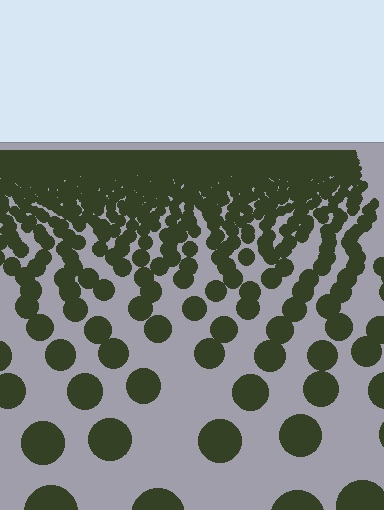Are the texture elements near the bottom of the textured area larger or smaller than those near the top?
Larger. Near the bottom, elements are closer to the viewer and appear at a bigger on-screen size.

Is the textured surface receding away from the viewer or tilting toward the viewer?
The surface is receding away from the viewer. Texture elements get smaller and denser toward the top.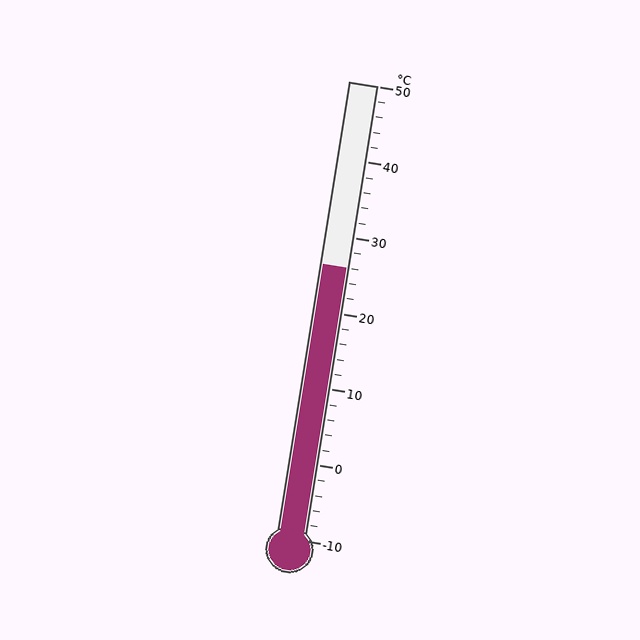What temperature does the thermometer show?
The thermometer shows approximately 26°C.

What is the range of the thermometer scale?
The thermometer scale ranges from -10°C to 50°C.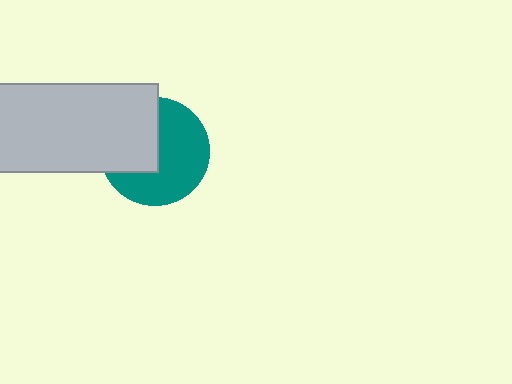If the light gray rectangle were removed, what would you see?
You would see the complete teal circle.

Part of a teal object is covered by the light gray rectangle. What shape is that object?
It is a circle.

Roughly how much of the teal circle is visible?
About half of it is visible (roughly 59%).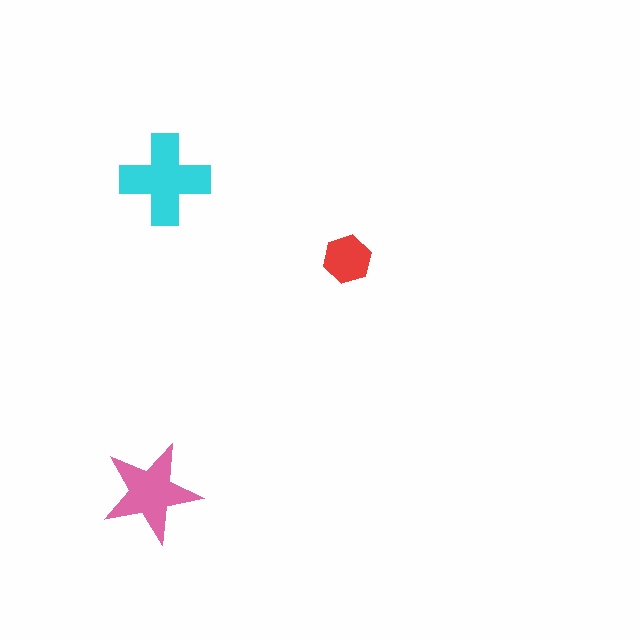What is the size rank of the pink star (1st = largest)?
2nd.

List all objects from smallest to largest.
The red hexagon, the pink star, the cyan cross.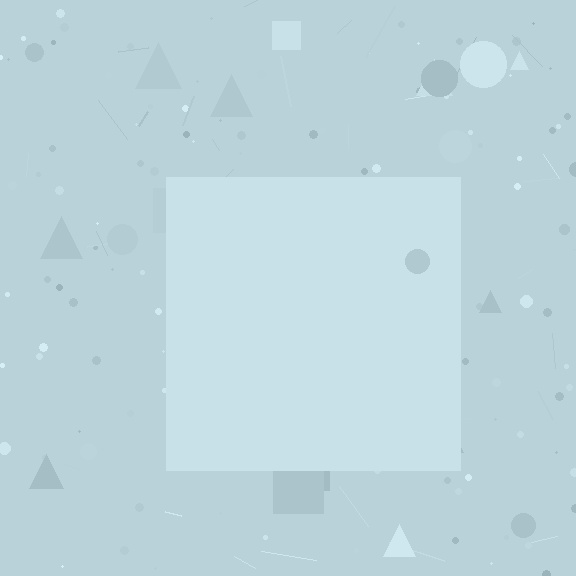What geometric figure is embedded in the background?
A square is embedded in the background.